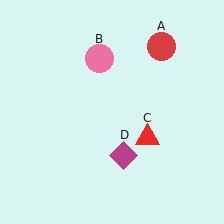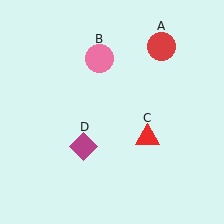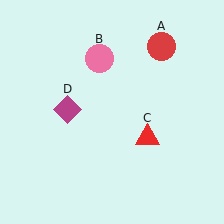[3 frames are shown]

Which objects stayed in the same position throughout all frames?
Red circle (object A) and pink circle (object B) and red triangle (object C) remained stationary.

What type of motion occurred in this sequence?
The magenta diamond (object D) rotated clockwise around the center of the scene.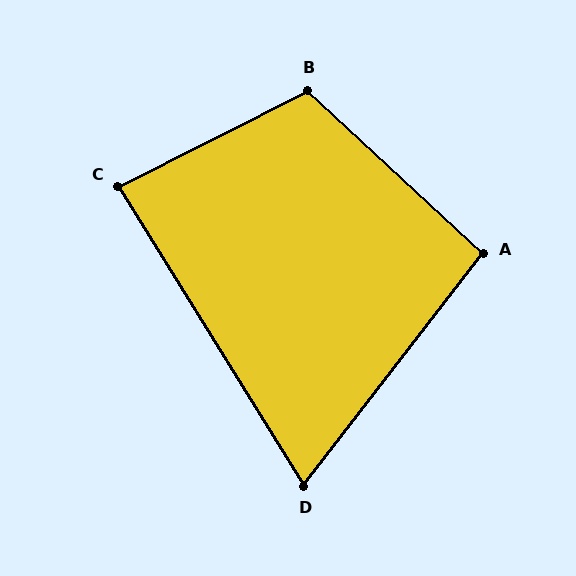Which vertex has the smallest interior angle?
D, at approximately 70 degrees.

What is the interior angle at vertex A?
Approximately 95 degrees (approximately right).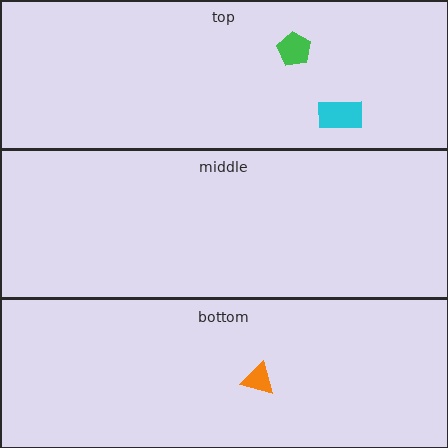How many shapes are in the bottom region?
1.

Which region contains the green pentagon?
The top region.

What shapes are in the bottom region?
The orange triangle.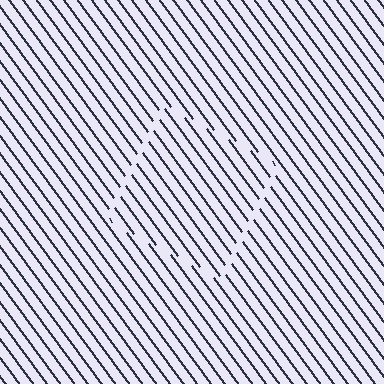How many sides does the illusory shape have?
4 sides — the line-ends trace a square.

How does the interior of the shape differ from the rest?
The interior of the shape contains the same grating, shifted by half a period — the contour is defined by the phase discontinuity where line-ends from the inner and outer gratings abut.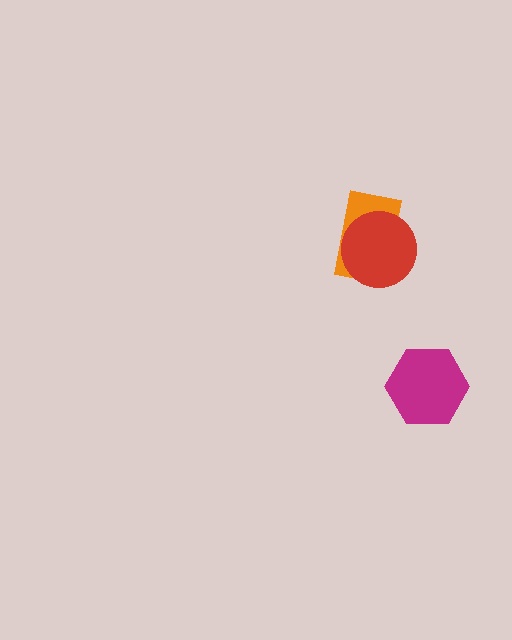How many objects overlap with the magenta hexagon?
0 objects overlap with the magenta hexagon.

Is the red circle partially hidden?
No, no other shape covers it.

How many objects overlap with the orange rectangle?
1 object overlaps with the orange rectangle.